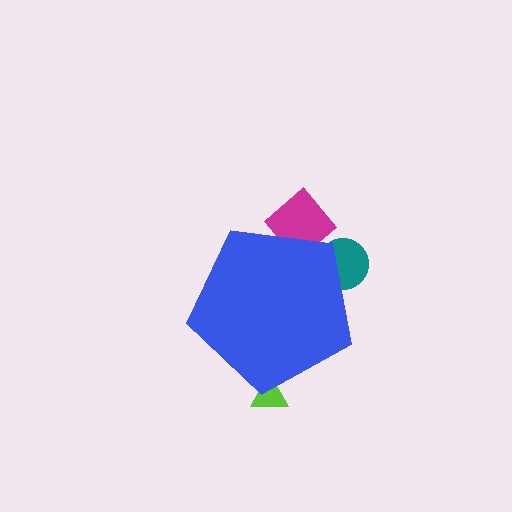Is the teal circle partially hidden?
Yes, the teal circle is partially hidden behind the blue pentagon.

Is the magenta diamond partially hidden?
Yes, the magenta diamond is partially hidden behind the blue pentagon.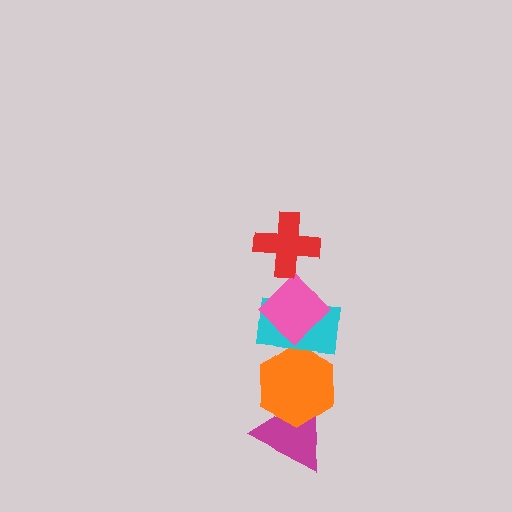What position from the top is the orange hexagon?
The orange hexagon is 4th from the top.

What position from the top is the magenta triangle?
The magenta triangle is 5th from the top.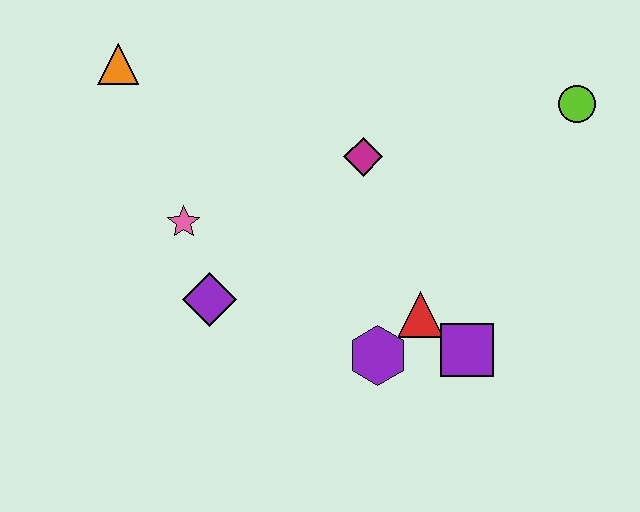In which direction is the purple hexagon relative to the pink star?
The purple hexagon is to the right of the pink star.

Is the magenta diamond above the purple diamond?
Yes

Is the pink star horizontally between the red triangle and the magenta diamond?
No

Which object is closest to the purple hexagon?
The red triangle is closest to the purple hexagon.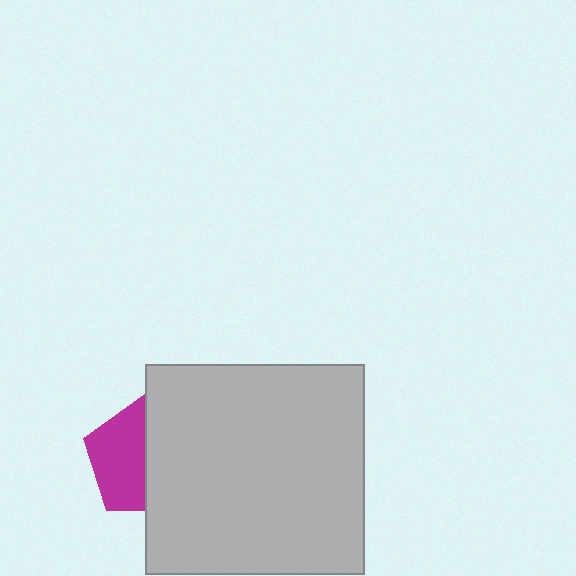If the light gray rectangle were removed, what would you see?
You would see the complete magenta pentagon.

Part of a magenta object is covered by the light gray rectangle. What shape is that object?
It is a pentagon.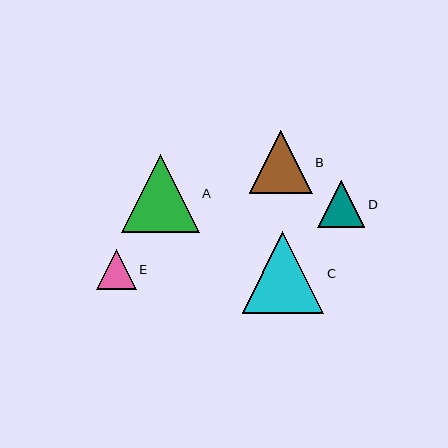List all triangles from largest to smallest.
From largest to smallest: C, A, B, D, E.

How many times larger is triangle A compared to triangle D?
Triangle A is approximately 1.7 times the size of triangle D.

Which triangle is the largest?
Triangle C is the largest with a size of approximately 82 pixels.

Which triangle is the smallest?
Triangle E is the smallest with a size of approximately 40 pixels.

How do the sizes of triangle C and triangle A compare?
Triangle C and triangle A are approximately the same size.